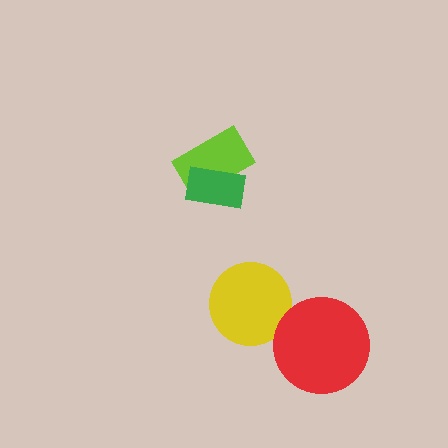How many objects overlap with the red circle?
0 objects overlap with the red circle.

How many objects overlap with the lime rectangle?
1 object overlaps with the lime rectangle.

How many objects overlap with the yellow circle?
0 objects overlap with the yellow circle.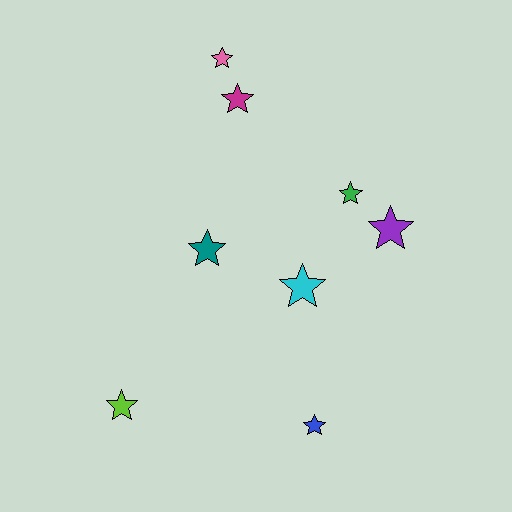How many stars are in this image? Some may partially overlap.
There are 8 stars.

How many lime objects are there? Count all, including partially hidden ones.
There is 1 lime object.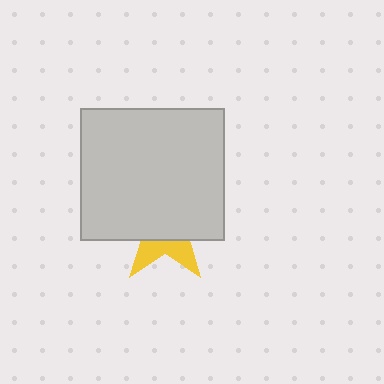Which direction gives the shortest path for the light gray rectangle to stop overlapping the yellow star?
Moving up gives the shortest separation.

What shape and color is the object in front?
The object in front is a light gray rectangle.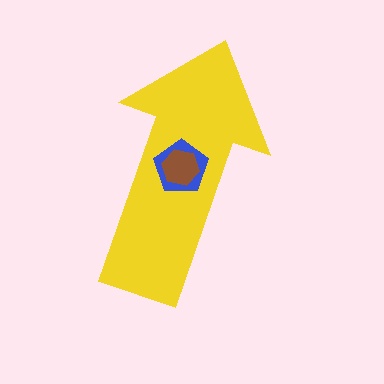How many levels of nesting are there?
3.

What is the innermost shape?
The brown hexagon.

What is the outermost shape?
The yellow arrow.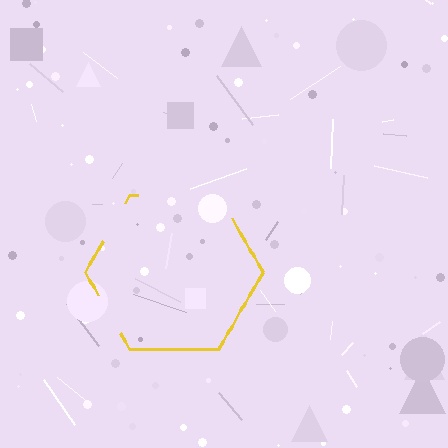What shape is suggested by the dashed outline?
The dashed outline suggests a hexagon.